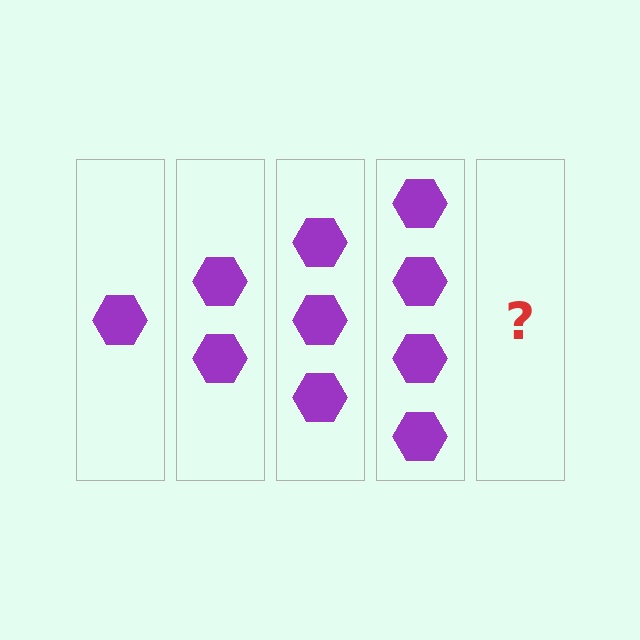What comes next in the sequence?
The next element should be 5 hexagons.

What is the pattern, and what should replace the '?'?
The pattern is that each step adds one more hexagon. The '?' should be 5 hexagons.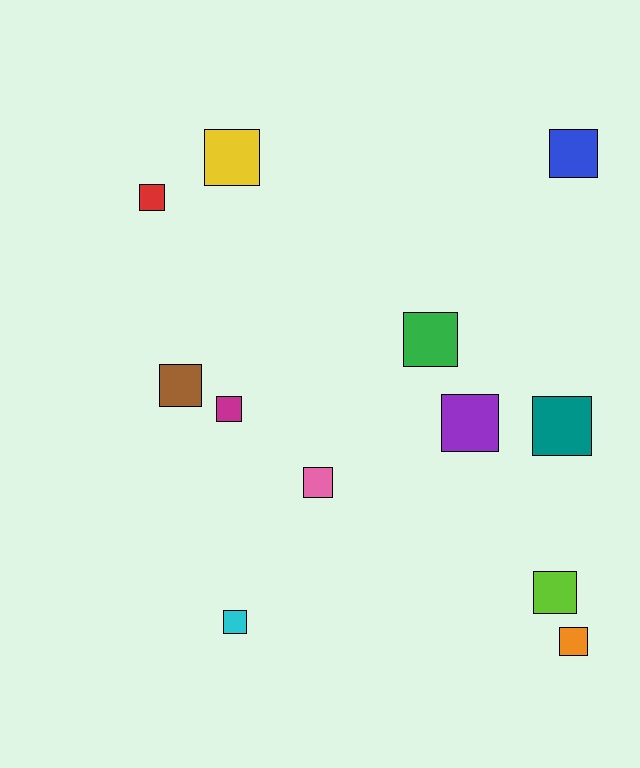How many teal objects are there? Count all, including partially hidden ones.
There is 1 teal object.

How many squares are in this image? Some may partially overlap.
There are 12 squares.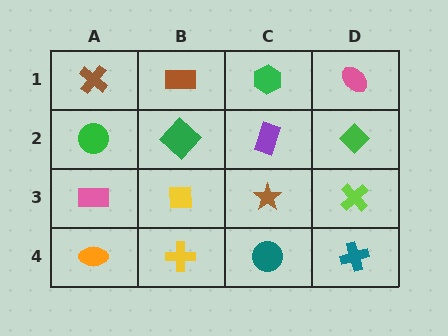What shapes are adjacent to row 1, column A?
A green circle (row 2, column A), a brown rectangle (row 1, column B).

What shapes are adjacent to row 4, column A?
A pink rectangle (row 3, column A), a yellow cross (row 4, column B).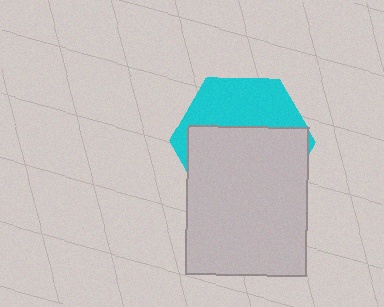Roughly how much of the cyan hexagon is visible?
A small part of it is visible (roughly 39%).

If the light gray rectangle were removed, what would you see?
You would see the complete cyan hexagon.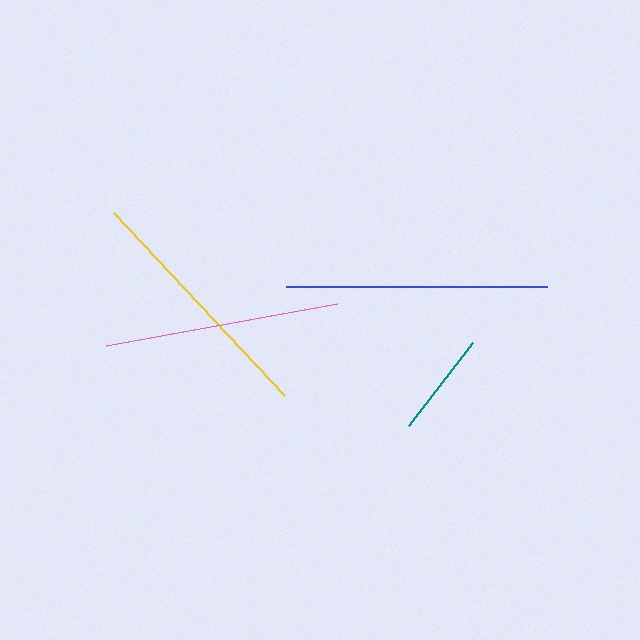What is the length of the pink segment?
The pink segment is approximately 235 pixels long.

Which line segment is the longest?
The blue line is the longest at approximately 261 pixels.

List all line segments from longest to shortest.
From longest to shortest: blue, yellow, pink, teal.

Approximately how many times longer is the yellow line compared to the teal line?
The yellow line is approximately 2.4 times the length of the teal line.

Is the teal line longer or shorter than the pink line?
The pink line is longer than the teal line.